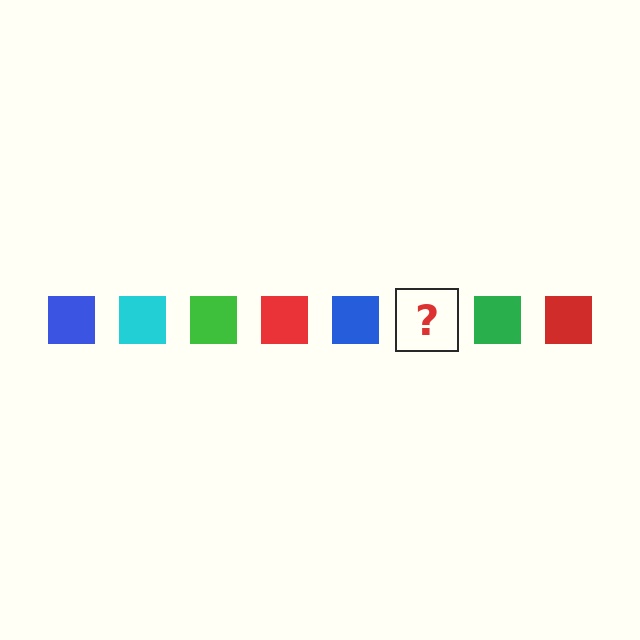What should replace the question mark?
The question mark should be replaced with a cyan square.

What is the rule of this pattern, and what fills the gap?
The rule is that the pattern cycles through blue, cyan, green, red squares. The gap should be filled with a cyan square.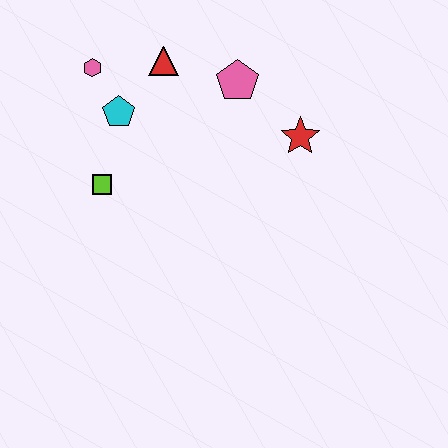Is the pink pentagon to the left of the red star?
Yes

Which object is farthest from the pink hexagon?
The red star is farthest from the pink hexagon.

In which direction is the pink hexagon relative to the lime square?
The pink hexagon is above the lime square.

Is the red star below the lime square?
No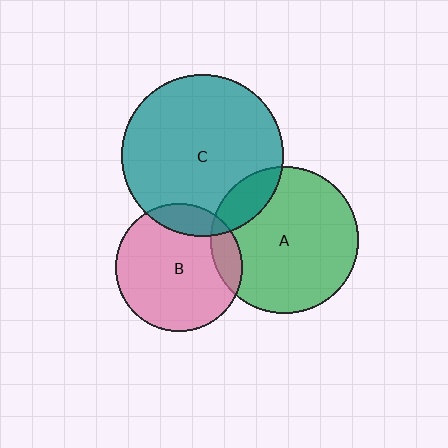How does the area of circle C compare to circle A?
Approximately 1.2 times.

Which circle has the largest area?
Circle C (teal).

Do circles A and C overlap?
Yes.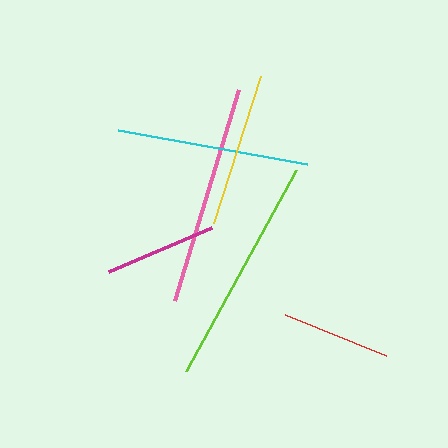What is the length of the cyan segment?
The cyan segment is approximately 193 pixels long.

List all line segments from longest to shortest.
From longest to shortest: lime, pink, cyan, yellow, magenta, red.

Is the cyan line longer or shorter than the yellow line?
The cyan line is longer than the yellow line.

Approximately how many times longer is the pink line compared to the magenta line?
The pink line is approximately 2.0 times the length of the magenta line.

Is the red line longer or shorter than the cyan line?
The cyan line is longer than the red line.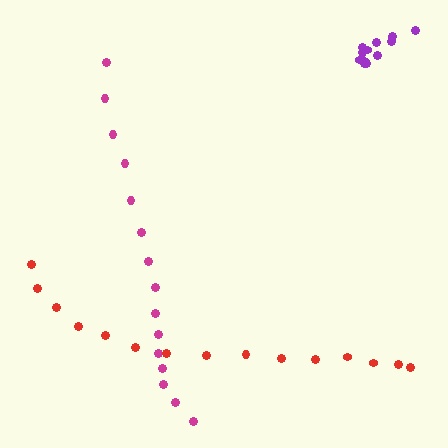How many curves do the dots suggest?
There are 3 distinct paths.